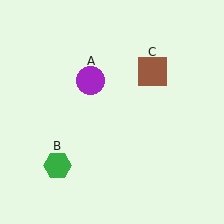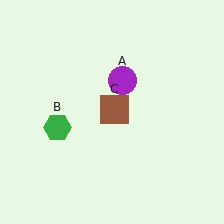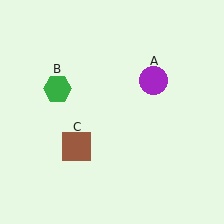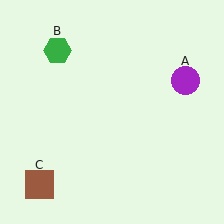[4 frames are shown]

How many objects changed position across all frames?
3 objects changed position: purple circle (object A), green hexagon (object B), brown square (object C).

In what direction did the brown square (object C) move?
The brown square (object C) moved down and to the left.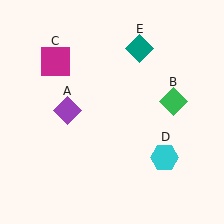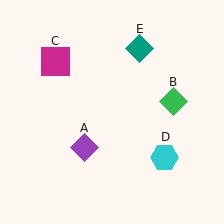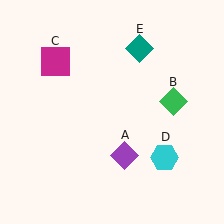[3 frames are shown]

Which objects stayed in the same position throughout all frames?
Green diamond (object B) and magenta square (object C) and cyan hexagon (object D) and teal diamond (object E) remained stationary.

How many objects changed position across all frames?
1 object changed position: purple diamond (object A).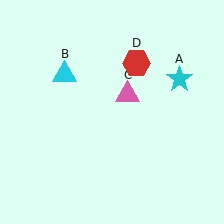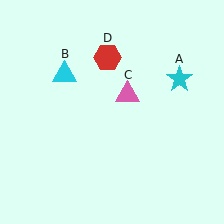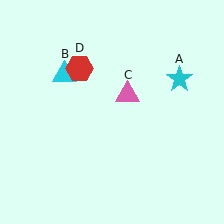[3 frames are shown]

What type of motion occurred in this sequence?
The red hexagon (object D) rotated counterclockwise around the center of the scene.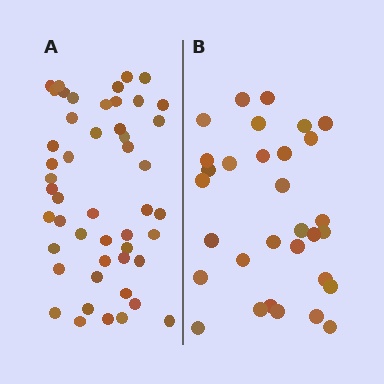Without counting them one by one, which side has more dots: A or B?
Region A (the left region) has more dots.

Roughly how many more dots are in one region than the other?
Region A has approximately 20 more dots than region B.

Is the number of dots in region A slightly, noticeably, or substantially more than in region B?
Region A has substantially more. The ratio is roughly 1.6 to 1.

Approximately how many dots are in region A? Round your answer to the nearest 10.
About 50 dots. (The exact count is 49, which rounds to 50.)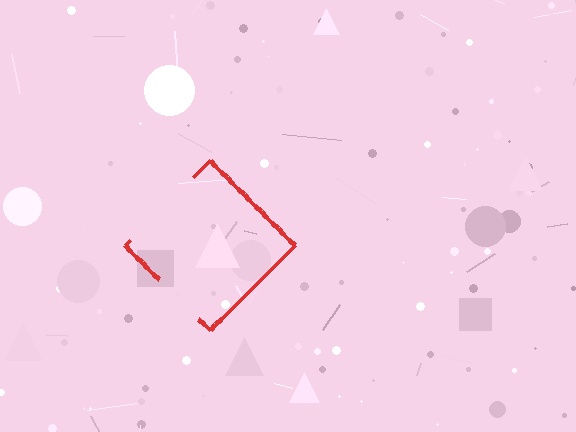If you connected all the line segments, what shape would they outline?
They would outline a diamond.